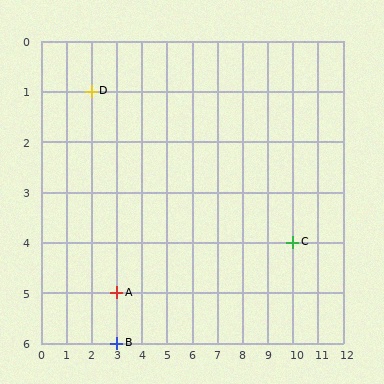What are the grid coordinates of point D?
Point D is at grid coordinates (2, 1).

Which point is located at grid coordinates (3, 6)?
Point B is at (3, 6).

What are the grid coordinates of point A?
Point A is at grid coordinates (3, 5).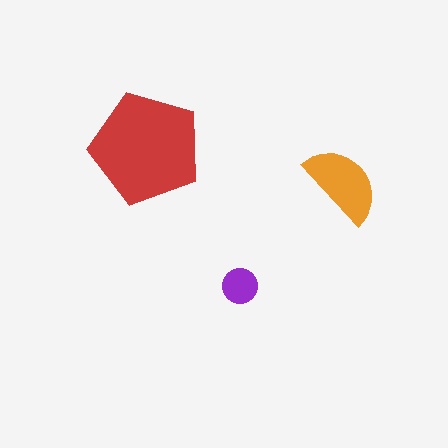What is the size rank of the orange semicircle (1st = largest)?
2nd.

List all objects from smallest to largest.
The purple circle, the orange semicircle, the red pentagon.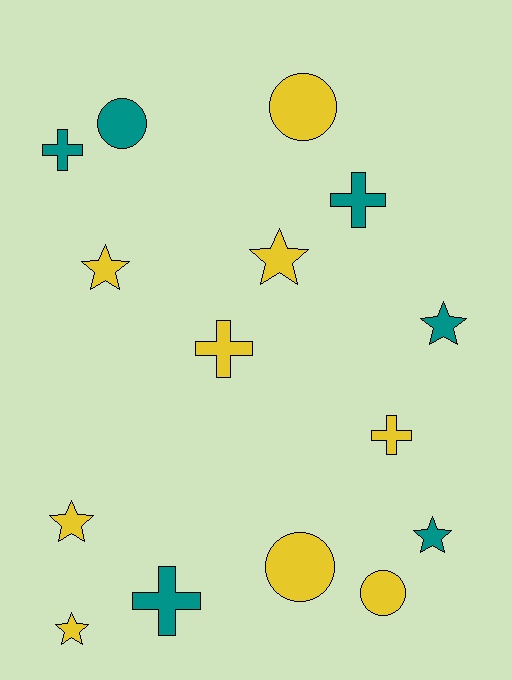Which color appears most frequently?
Yellow, with 9 objects.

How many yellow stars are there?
There are 4 yellow stars.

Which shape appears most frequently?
Star, with 6 objects.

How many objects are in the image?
There are 15 objects.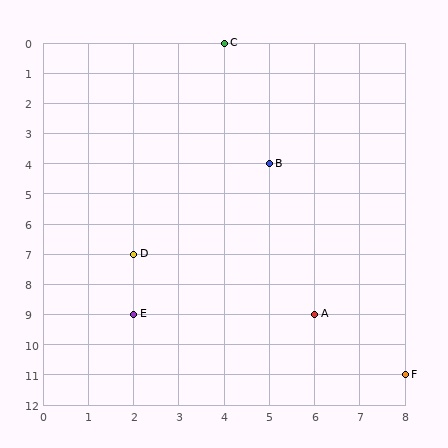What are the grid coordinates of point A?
Point A is at grid coordinates (6, 9).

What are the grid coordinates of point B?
Point B is at grid coordinates (5, 4).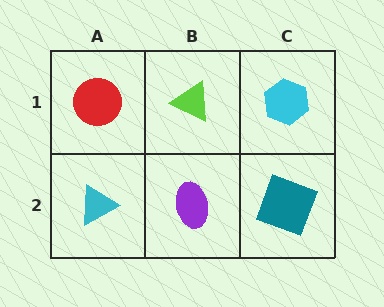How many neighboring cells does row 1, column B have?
3.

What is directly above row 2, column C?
A cyan hexagon.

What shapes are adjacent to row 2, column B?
A lime triangle (row 1, column B), a cyan triangle (row 2, column A), a teal square (row 2, column C).